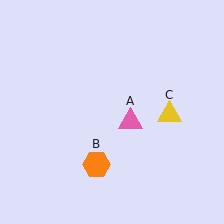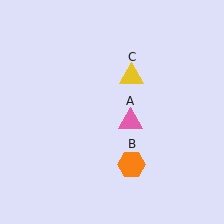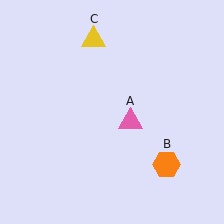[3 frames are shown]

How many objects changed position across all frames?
2 objects changed position: orange hexagon (object B), yellow triangle (object C).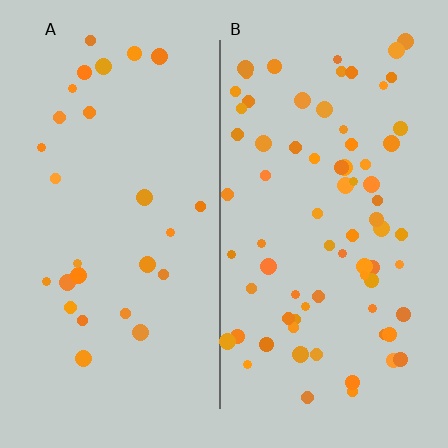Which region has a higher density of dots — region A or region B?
B (the right).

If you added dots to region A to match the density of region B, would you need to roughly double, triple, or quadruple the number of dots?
Approximately triple.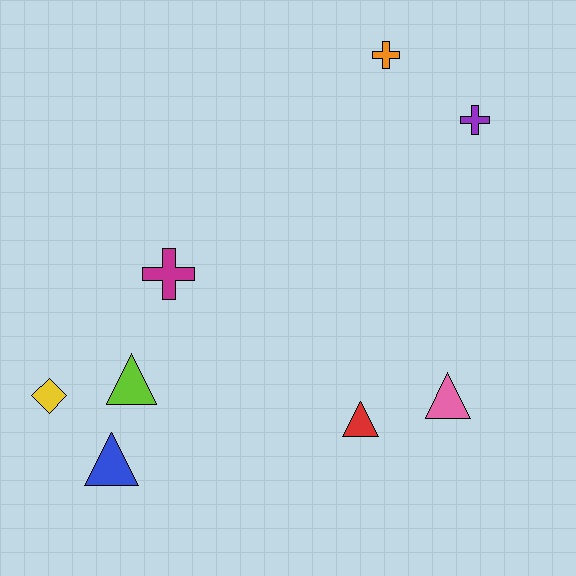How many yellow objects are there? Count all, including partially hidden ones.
There is 1 yellow object.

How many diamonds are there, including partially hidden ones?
There is 1 diamond.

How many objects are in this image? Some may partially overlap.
There are 8 objects.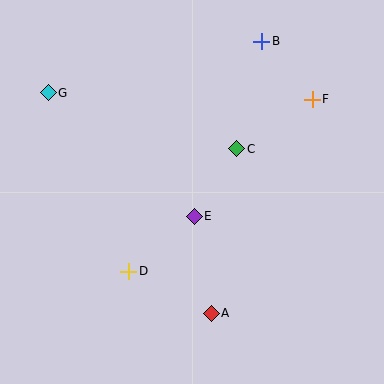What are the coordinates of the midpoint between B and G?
The midpoint between B and G is at (155, 67).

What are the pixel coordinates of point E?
Point E is at (194, 216).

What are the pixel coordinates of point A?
Point A is at (211, 313).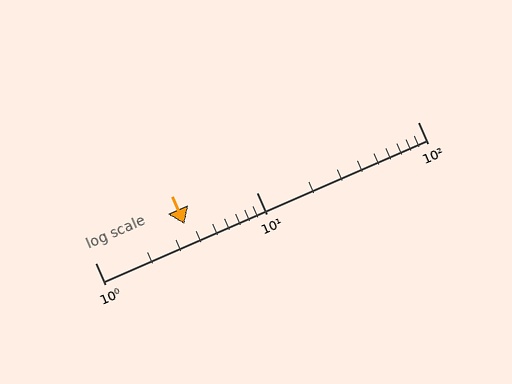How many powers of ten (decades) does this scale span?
The scale spans 2 decades, from 1 to 100.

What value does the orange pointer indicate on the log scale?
The pointer indicates approximately 3.6.